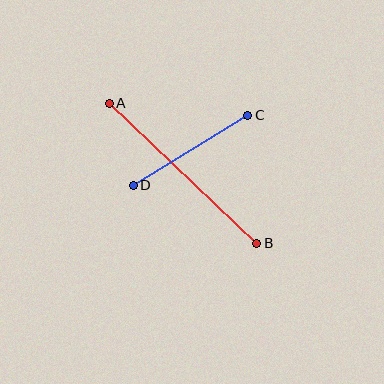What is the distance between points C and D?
The distance is approximately 134 pixels.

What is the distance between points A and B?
The distance is approximately 203 pixels.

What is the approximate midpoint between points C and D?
The midpoint is at approximately (191, 150) pixels.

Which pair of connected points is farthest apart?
Points A and B are farthest apart.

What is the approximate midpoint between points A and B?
The midpoint is at approximately (183, 173) pixels.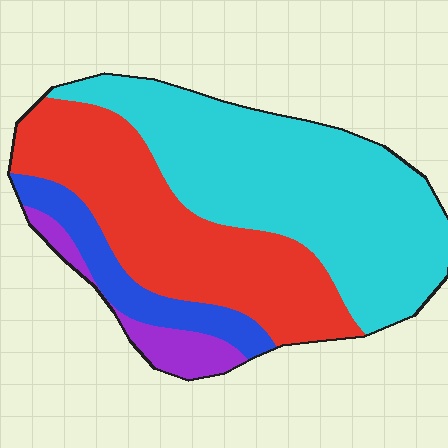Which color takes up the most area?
Cyan, at roughly 45%.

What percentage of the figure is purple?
Purple covers about 5% of the figure.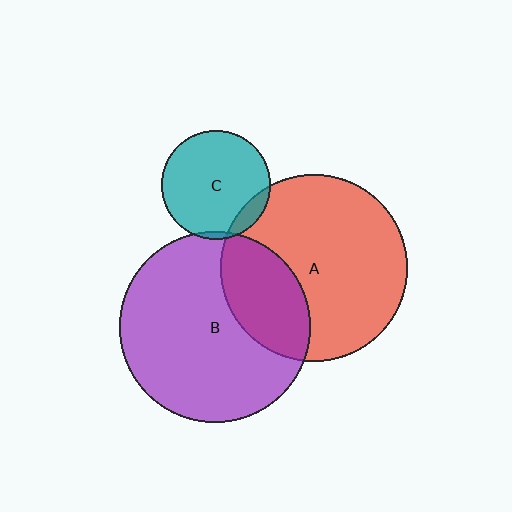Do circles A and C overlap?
Yes.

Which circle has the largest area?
Circle B (purple).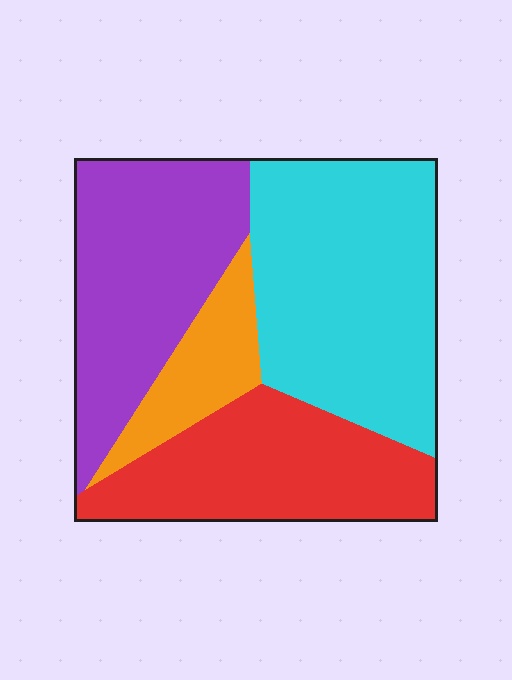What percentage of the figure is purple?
Purple covers around 30% of the figure.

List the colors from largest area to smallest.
From largest to smallest: cyan, purple, red, orange.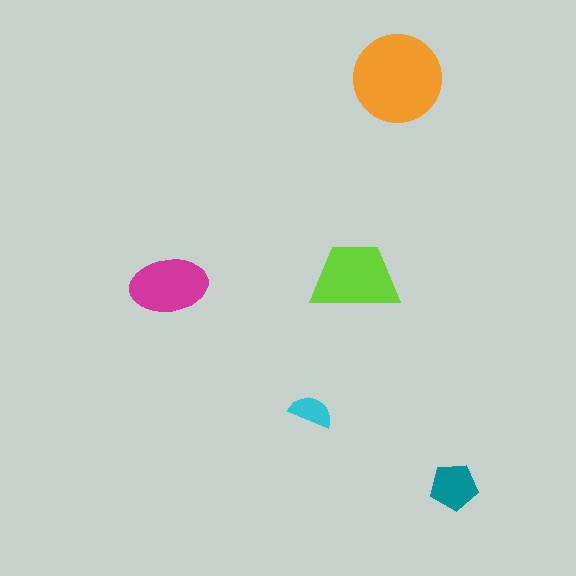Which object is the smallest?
The cyan semicircle.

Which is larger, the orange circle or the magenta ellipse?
The orange circle.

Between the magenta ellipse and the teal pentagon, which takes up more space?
The magenta ellipse.